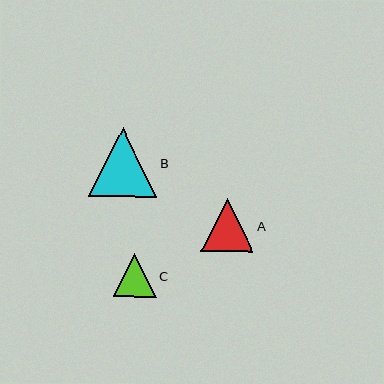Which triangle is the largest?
Triangle B is the largest with a size of approximately 69 pixels.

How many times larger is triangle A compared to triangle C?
Triangle A is approximately 1.2 times the size of triangle C.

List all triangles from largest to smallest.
From largest to smallest: B, A, C.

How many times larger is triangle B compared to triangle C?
Triangle B is approximately 1.6 times the size of triangle C.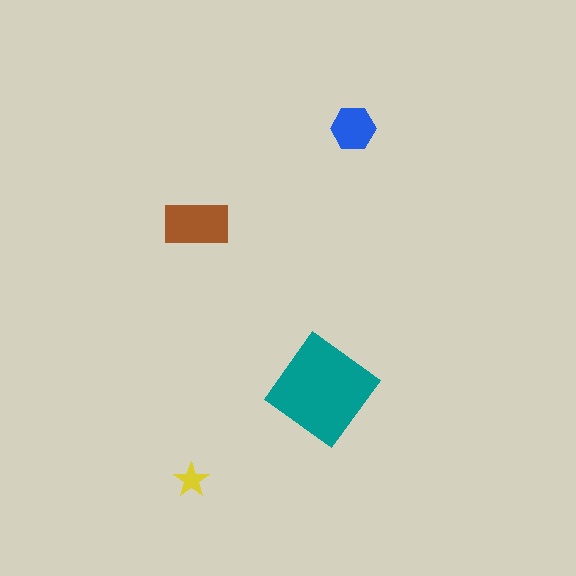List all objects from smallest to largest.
The yellow star, the blue hexagon, the brown rectangle, the teal diamond.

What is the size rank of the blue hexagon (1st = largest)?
3rd.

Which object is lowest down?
The yellow star is bottommost.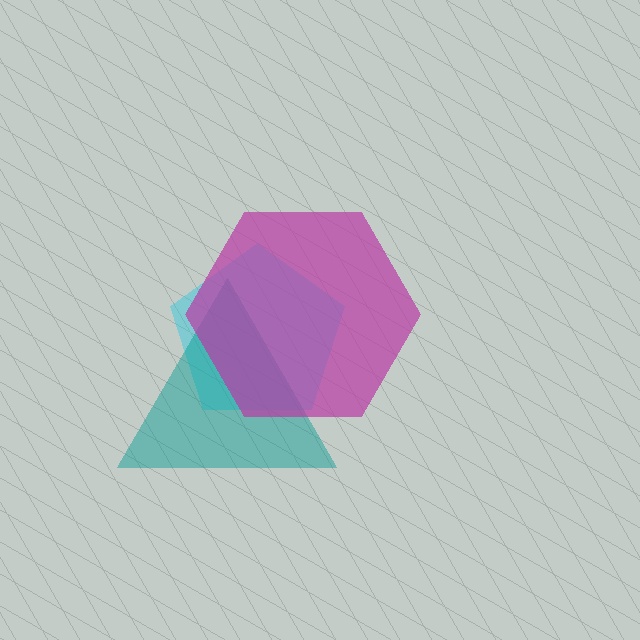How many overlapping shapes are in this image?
There are 3 overlapping shapes in the image.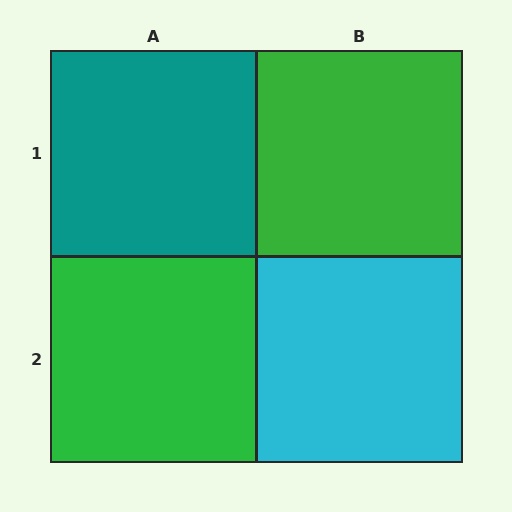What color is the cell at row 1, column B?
Green.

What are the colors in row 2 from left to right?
Green, cyan.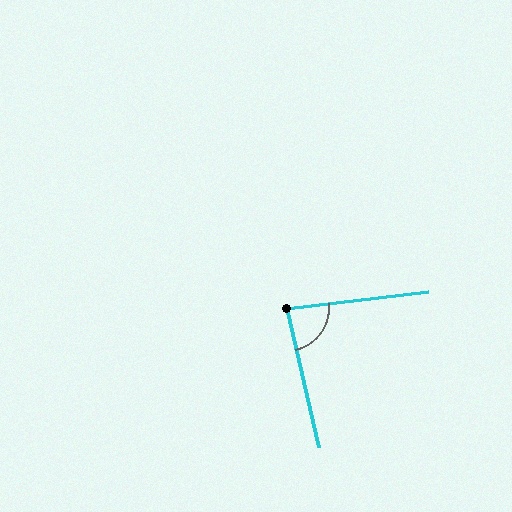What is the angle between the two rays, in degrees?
Approximately 84 degrees.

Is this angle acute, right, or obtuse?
It is acute.